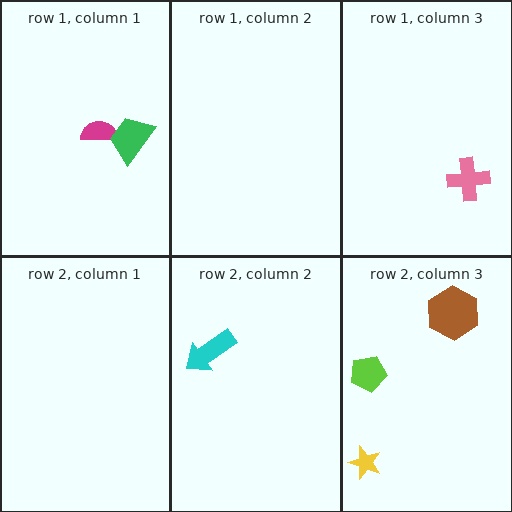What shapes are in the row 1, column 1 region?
The magenta semicircle, the green trapezoid.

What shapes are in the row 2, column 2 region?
The cyan arrow.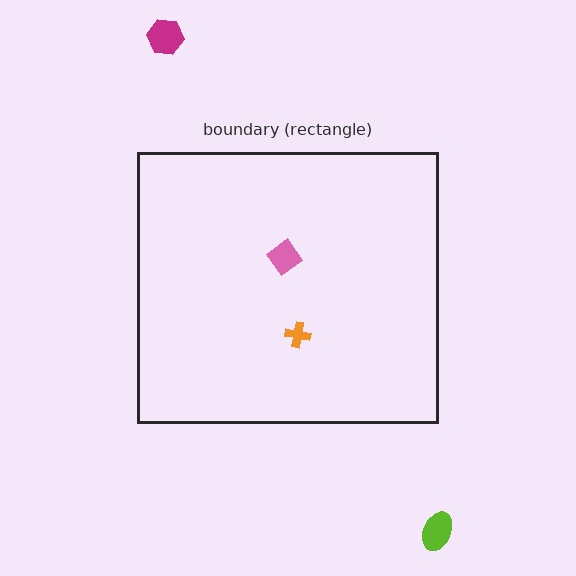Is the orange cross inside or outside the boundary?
Inside.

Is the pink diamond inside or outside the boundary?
Inside.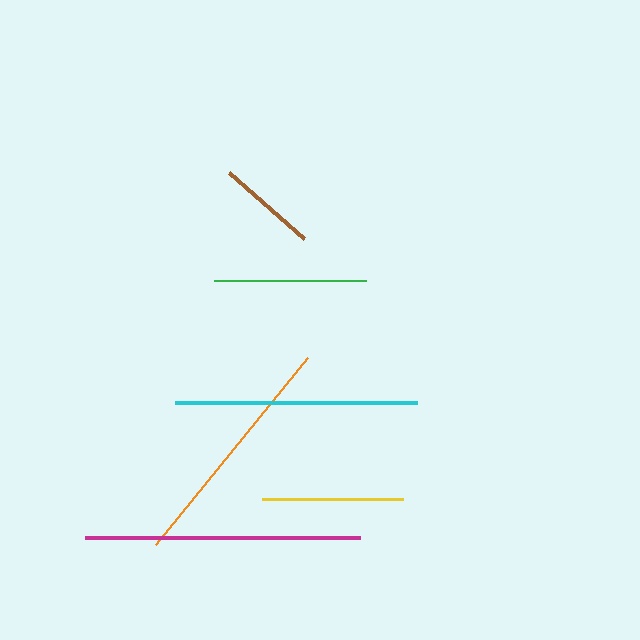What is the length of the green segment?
The green segment is approximately 152 pixels long.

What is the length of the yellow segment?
The yellow segment is approximately 141 pixels long.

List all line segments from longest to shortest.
From longest to shortest: magenta, cyan, orange, green, yellow, brown.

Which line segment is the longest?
The magenta line is the longest at approximately 274 pixels.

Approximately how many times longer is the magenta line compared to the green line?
The magenta line is approximately 1.8 times the length of the green line.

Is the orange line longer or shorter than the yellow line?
The orange line is longer than the yellow line.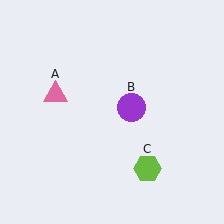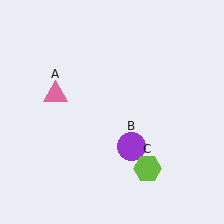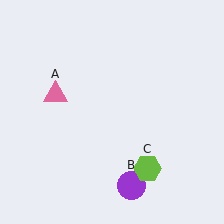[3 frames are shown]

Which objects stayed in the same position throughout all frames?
Pink triangle (object A) and lime hexagon (object C) remained stationary.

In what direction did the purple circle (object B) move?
The purple circle (object B) moved down.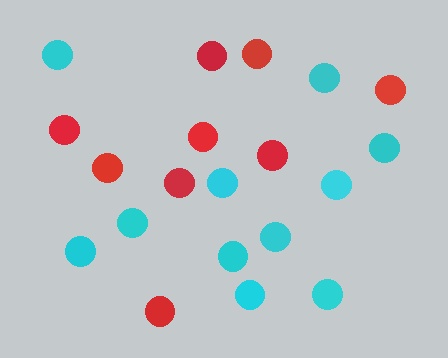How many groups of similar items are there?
There are 2 groups: one group of red circles (9) and one group of cyan circles (11).